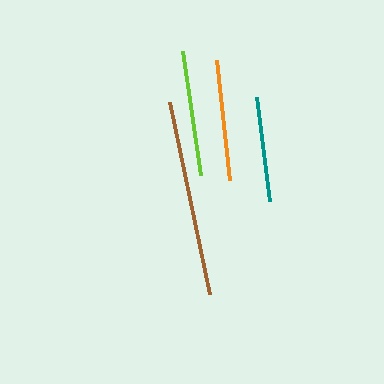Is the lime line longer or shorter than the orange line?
The lime line is longer than the orange line.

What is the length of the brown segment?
The brown segment is approximately 195 pixels long.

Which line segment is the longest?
The brown line is the longest at approximately 195 pixels.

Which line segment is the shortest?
The teal line is the shortest at approximately 105 pixels.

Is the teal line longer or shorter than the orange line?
The orange line is longer than the teal line.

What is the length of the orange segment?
The orange segment is approximately 121 pixels long.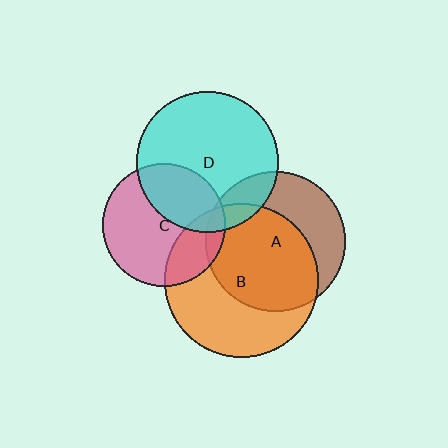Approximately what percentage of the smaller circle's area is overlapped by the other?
Approximately 15%.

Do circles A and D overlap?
Yes.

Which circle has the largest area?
Circle B (orange).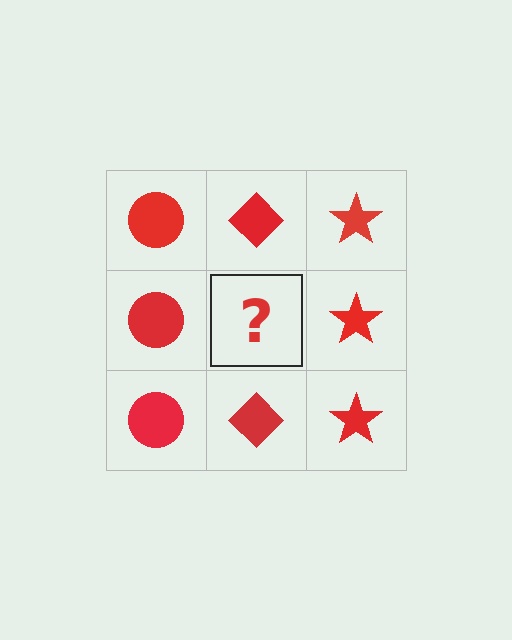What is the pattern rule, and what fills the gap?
The rule is that each column has a consistent shape. The gap should be filled with a red diamond.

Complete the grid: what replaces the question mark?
The question mark should be replaced with a red diamond.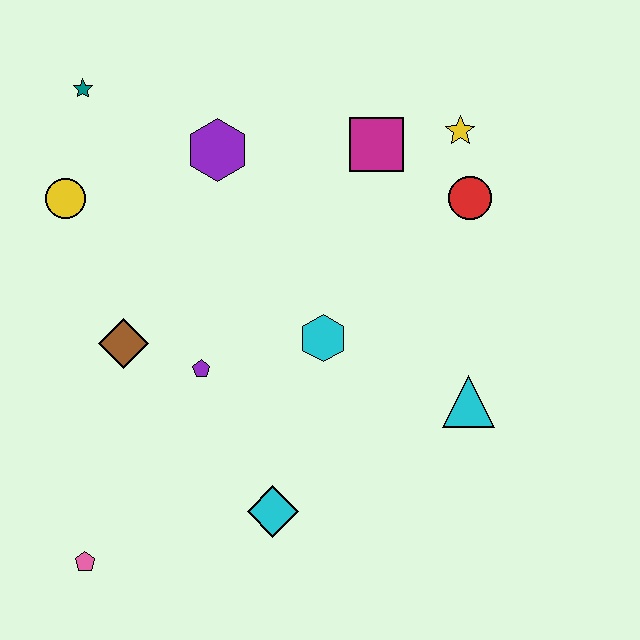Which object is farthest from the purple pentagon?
The yellow star is farthest from the purple pentagon.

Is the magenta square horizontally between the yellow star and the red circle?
No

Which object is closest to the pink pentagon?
The cyan diamond is closest to the pink pentagon.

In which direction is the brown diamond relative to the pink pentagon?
The brown diamond is above the pink pentagon.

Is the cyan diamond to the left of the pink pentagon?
No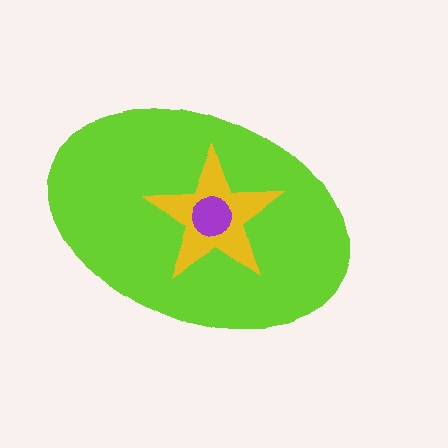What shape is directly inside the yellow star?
The purple circle.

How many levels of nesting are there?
3.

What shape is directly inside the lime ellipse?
The yellow star.